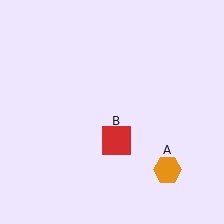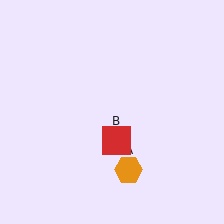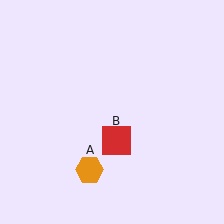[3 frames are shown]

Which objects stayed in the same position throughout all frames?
Red square (object B) remained stationary.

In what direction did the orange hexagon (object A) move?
The orange hexagon (object A) moved left.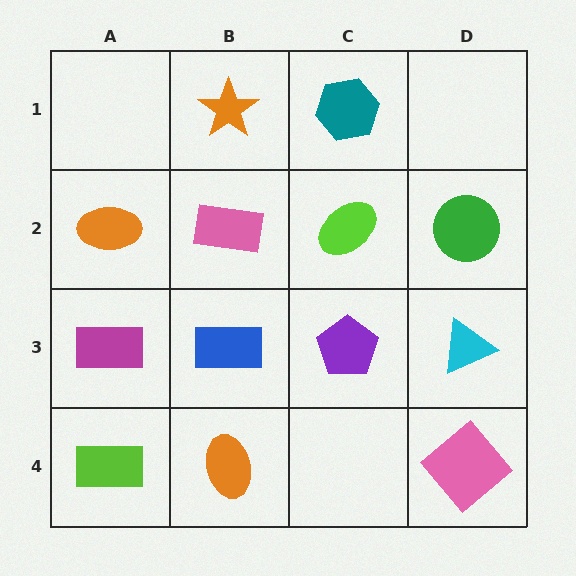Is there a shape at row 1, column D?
No, that cell is empty.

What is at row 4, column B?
An orange ellipse.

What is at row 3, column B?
A blue rectangle.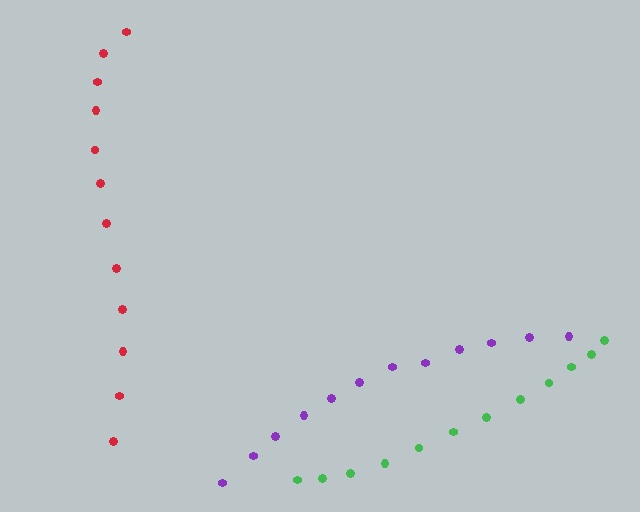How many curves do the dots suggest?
There are 3 distinct paths.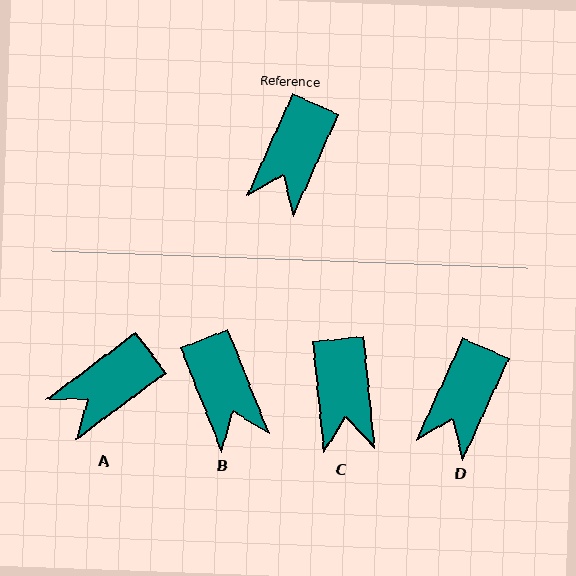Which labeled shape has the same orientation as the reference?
D.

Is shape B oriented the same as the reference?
No, it is off by about 46 degrees.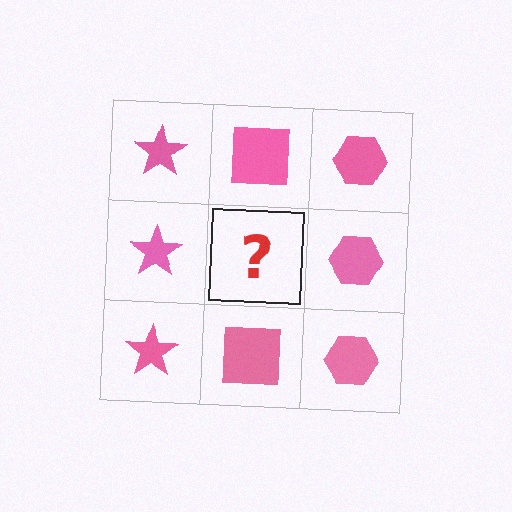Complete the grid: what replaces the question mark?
The question mark should be replaced with a pink square.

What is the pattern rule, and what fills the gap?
The rule is that each column has a consistent shape. The gap should be filled with a pink square.